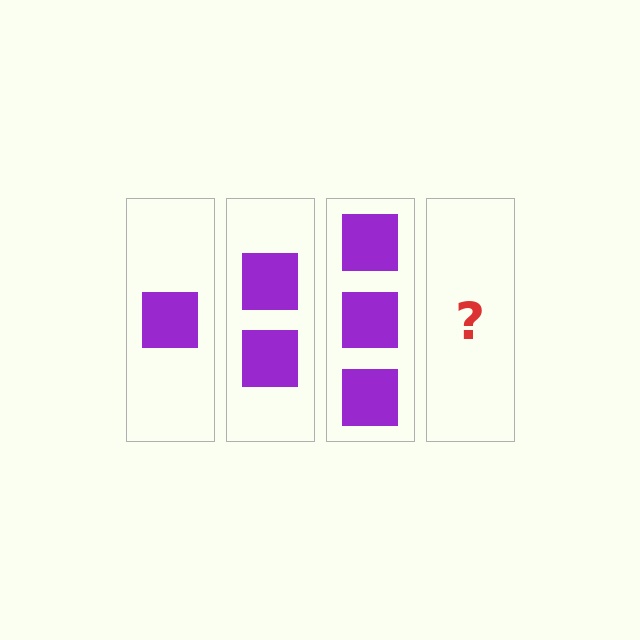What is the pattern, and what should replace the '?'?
The pattern is that each step adds one more square. The '?' should be 4 squares.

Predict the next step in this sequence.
The next step is 4 squares.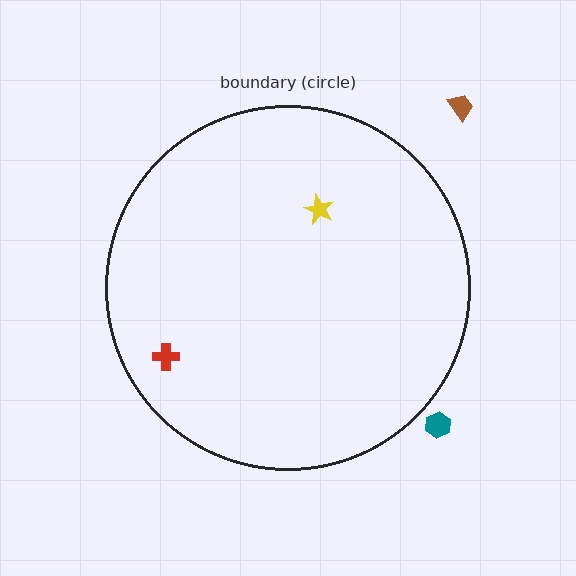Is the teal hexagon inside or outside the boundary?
Outside.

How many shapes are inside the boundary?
2 inside, 2 outside.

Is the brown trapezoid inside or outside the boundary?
Outside.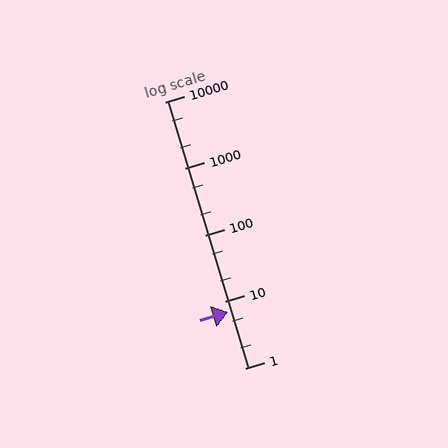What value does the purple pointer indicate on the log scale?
The pointer indicates approximately 6.9.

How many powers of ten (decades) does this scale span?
The scale spans 4 decades, from 1 to 10000.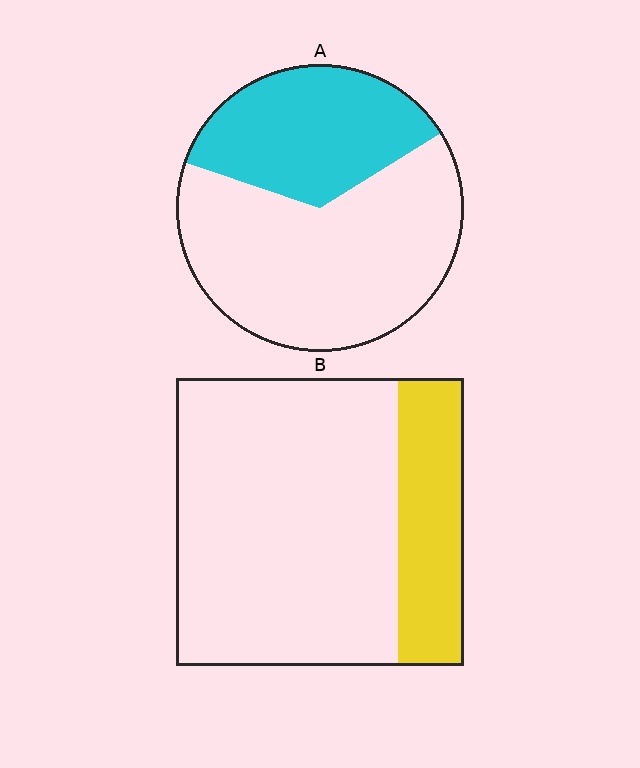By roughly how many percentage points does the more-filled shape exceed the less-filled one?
By roughly 15 percentage points (A over B).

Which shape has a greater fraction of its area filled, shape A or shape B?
Shape A.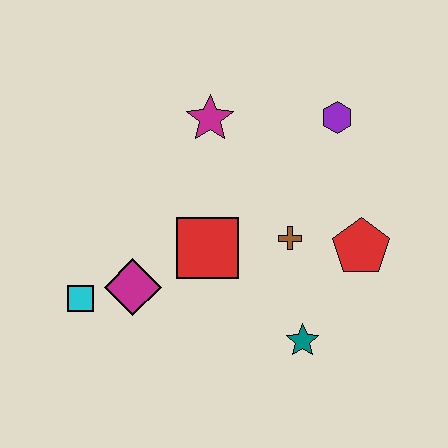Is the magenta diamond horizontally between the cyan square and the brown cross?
Yes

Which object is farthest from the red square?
The purple hexagon is farthest from the red square.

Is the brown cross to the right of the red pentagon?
No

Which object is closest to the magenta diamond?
The cyan square is closest to the magenta diamond.